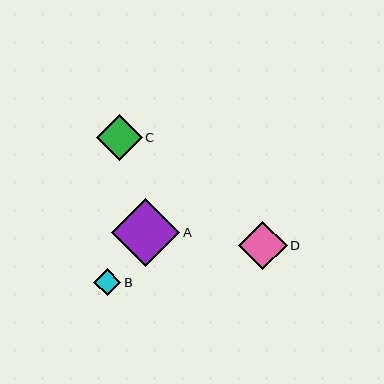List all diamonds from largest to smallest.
From largest to smallest: A, D, C, B.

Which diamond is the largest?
Diamond A is the largest with a size of approximately 68 pixels.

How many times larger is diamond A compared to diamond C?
Diamond A is approximately 1.5 times the size of diamond C.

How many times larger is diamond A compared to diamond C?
Diamond A is approximately 1.5 times the size of diamond C.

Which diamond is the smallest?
Diamond B is the smallest with a size of approximately 27 pixels.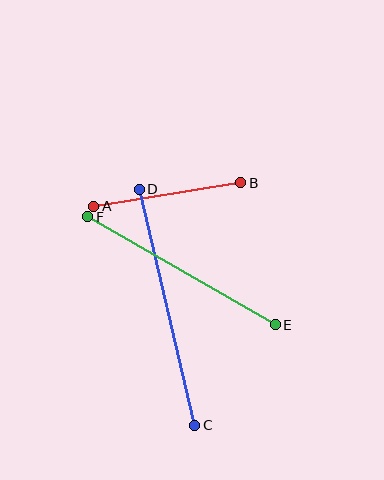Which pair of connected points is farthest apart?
Points C and D are farthest apart.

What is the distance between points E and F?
The distance is approximately 217 pixels.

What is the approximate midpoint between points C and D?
The midpoint is at approximately (167, 307) pixels.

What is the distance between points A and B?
The distance is approximately 149 pixels.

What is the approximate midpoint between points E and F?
The midpoint is at approximately (181, 271) pixels.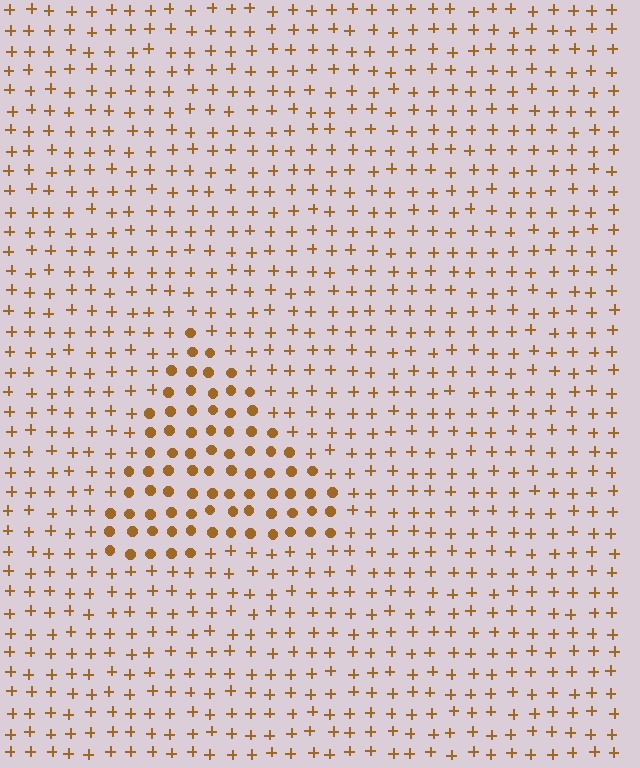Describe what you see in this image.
The image is filled with small brown elements arranged in a uniform grid. A triangle-shaped region contains circles, while the surrounding area contains plus signs. The boundary is defined purely by the change in element shape.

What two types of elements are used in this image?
The image uses circles inside the triangle region and plus signs outside it.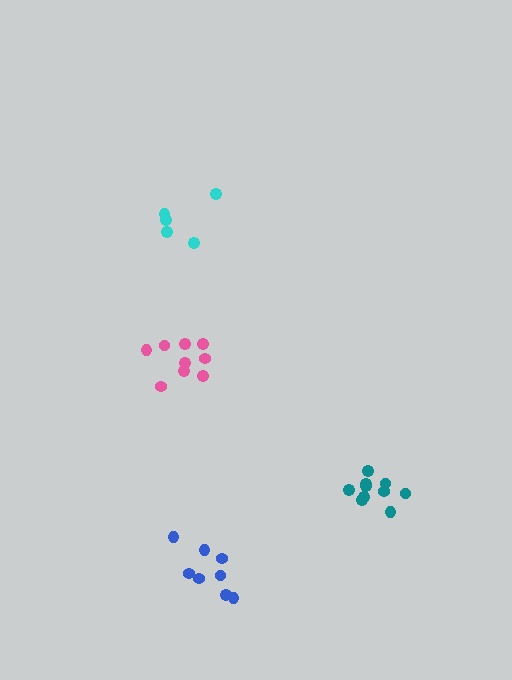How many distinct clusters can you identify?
There are 4 distinct clusters.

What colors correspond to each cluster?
The clusters are colored: teal, cyan, pink, blue.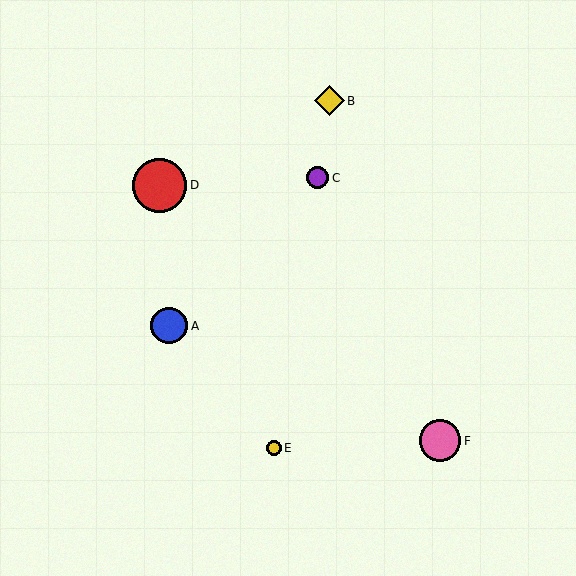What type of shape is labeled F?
Shape F is a pink circle.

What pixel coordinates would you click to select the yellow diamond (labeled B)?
Click at (330, 101) to select the yellow diamond B.